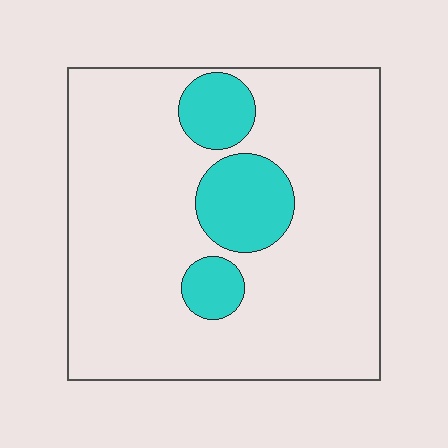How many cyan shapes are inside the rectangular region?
3.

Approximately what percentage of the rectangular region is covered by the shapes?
Approximately 15%.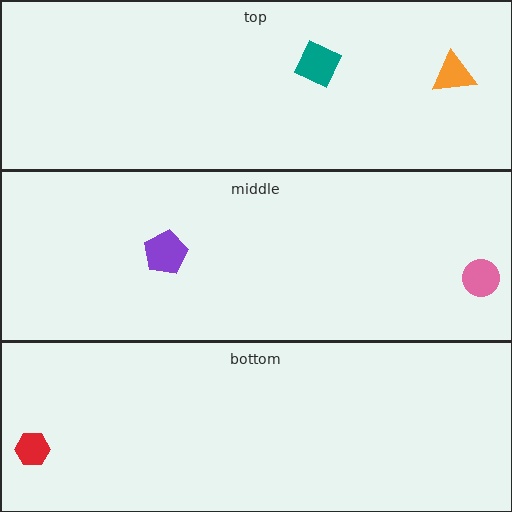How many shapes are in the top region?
2.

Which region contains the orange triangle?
The top region.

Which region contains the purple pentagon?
The middle region.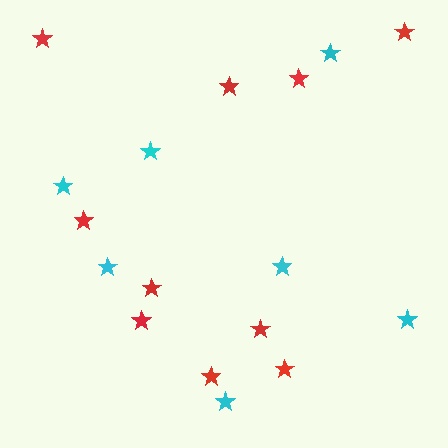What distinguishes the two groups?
There are 2 groups: one group of cyan stars (7) and one group of red stars (10).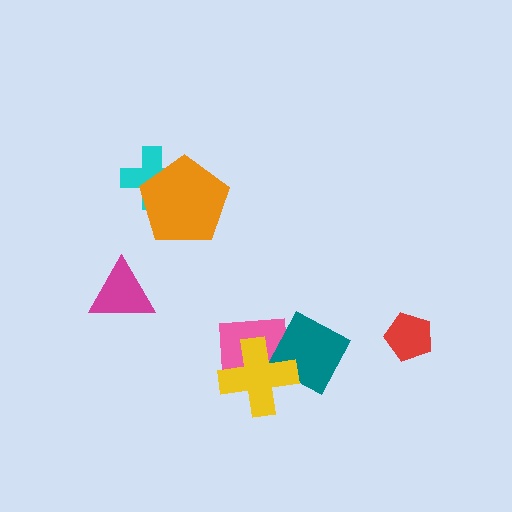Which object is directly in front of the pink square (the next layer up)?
The teal diamond is directly in front of the pink square.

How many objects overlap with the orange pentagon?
1 object overlaps with the orange pentagon.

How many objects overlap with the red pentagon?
0 objects overlap with the red pentagon.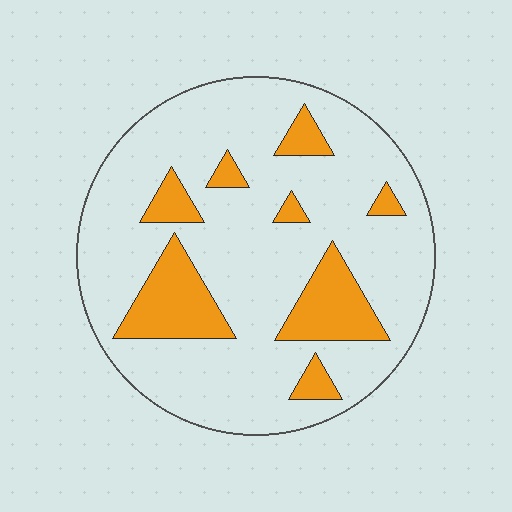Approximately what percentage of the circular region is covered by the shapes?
Approximately 20%.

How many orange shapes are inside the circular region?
8.